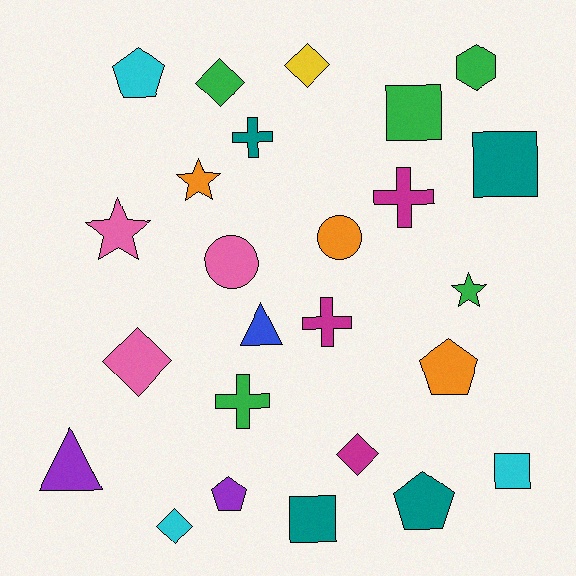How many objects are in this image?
There are 25 objects.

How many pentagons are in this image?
There are 4 pentagons.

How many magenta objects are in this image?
There are 3 magenta objects.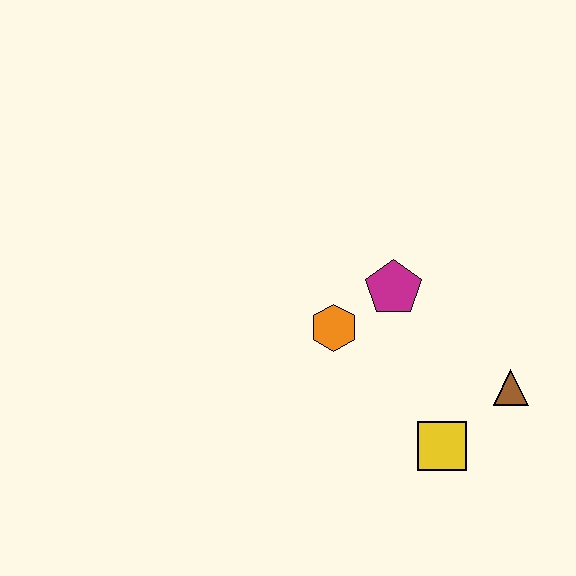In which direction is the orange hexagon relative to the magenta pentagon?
The orange hexagon is to the left of the magenta pentagon.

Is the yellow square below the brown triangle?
Yes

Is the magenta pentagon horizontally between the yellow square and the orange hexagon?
Yes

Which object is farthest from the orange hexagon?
The brown triangle is farthest from the orange hexagon.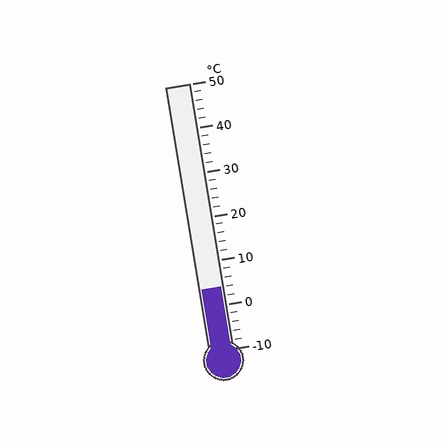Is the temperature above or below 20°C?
The temperature is below 20°C.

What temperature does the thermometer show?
The thermometer shows approximately 4°C.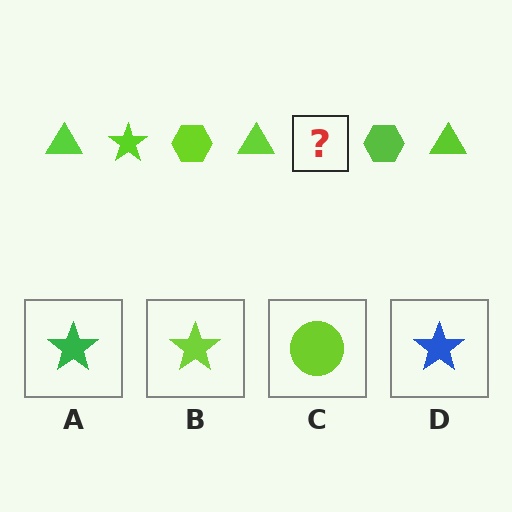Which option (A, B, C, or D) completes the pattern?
B.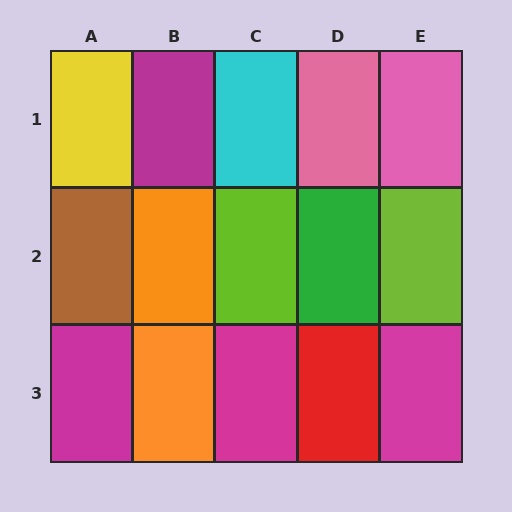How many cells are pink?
2 cells are pink.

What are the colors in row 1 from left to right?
Yellow, magenta, cyan, pink, pink.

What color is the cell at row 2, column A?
Brown.